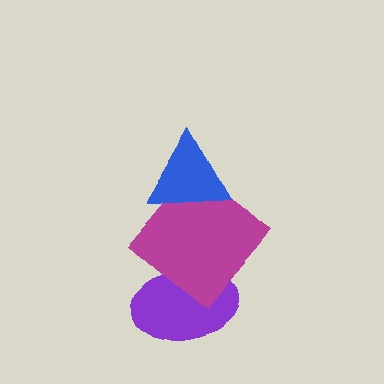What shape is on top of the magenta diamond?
The blue triangle is on top of the magenta diamond.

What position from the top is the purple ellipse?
The purple ellipse is 3rd from the top.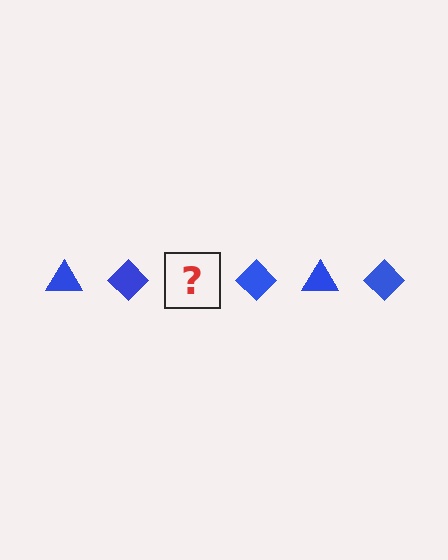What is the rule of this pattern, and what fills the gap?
The rule is that the pattern cycles through triangle, diamond shapes in blue. The gap should be filled with a blue triangle.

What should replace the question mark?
The question mark should be replaced with a blue triangle.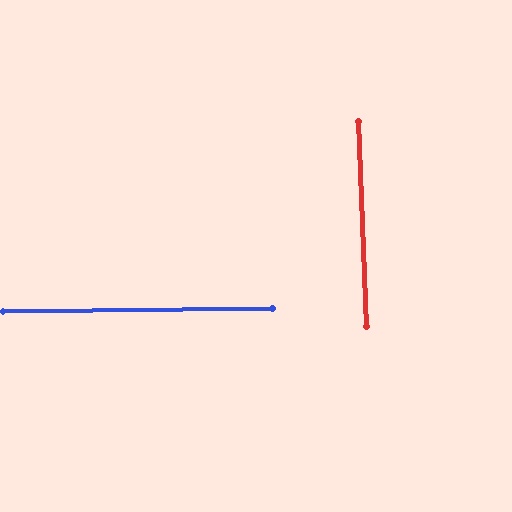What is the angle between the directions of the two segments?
Approximately 89 degrees.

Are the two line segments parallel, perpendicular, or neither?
Perpendicular — they meet at approximately 89°.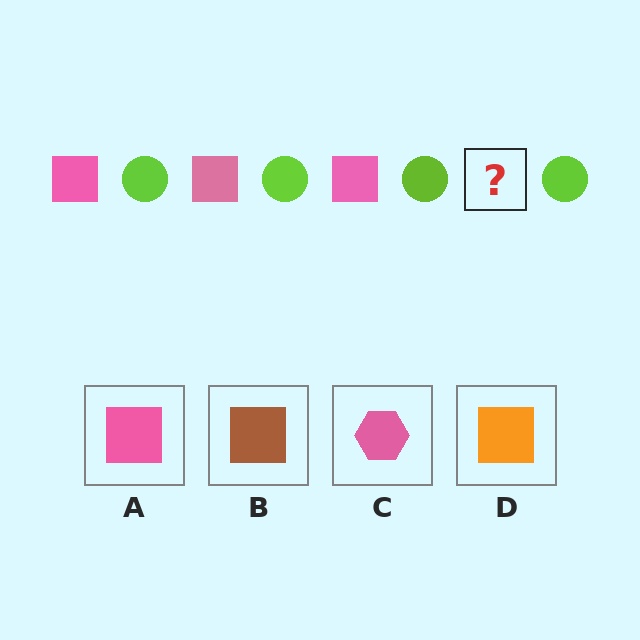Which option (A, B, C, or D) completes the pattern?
A.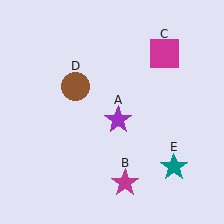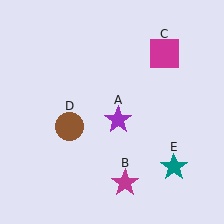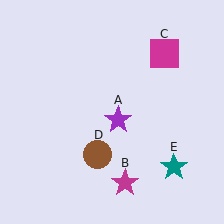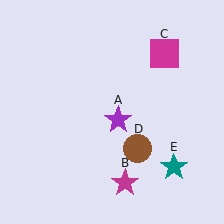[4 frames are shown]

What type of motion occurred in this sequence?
The brown circle (object D) rotated counterclockwise around the center of the scene.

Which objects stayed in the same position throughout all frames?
Purple star (object A) and magenta star (object B) and magenta square (object C) and teal star (object E) remained stationary.